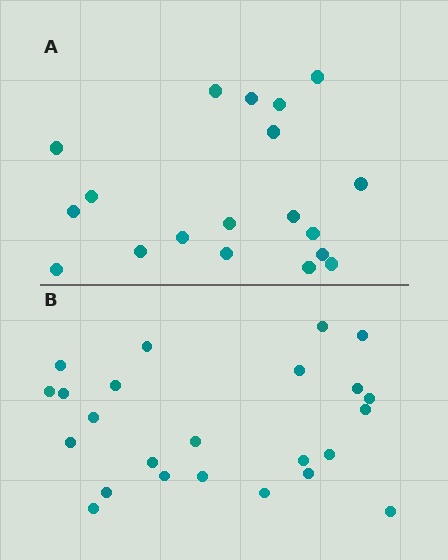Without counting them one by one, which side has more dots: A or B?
Region B (the bottom region) has more dots.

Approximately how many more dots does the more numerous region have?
Region B has about 5 more dots than region A.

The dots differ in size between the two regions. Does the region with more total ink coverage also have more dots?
No. Region A has more total ink coverage because its dots are larger, but region B actually contains more individual dots. Total area can be misleading — the number of items is what matters here.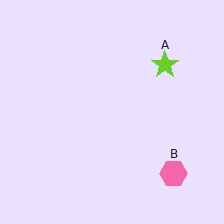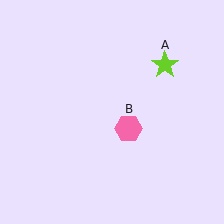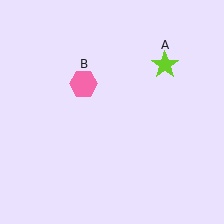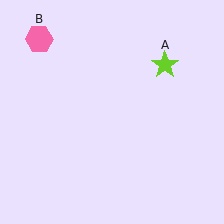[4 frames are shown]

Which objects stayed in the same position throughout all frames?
Lime star (object A) remained stationary.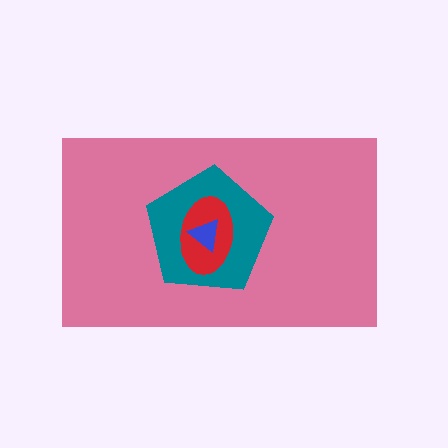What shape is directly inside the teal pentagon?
The red ellipse.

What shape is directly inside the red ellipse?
The blue triangle.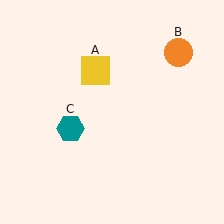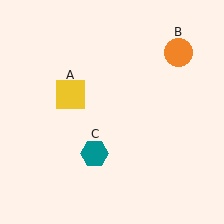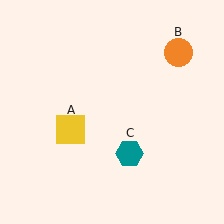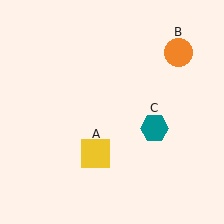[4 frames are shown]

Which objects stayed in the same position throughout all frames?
Orange circle (object B) remained stationary.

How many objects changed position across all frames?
2 objects changed position: yellow square (object A), teal hexagon (object C).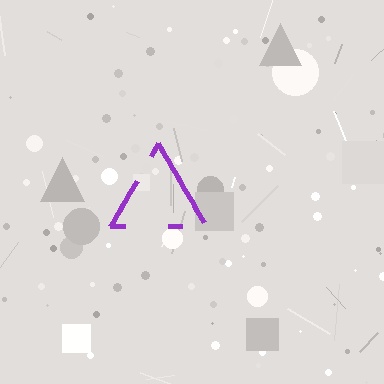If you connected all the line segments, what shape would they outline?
They would outline a triangle.